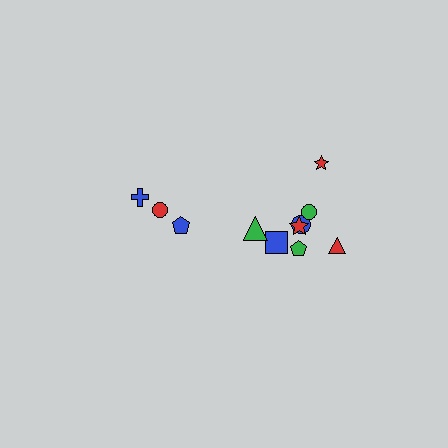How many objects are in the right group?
There are 8 objects.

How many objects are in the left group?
There are 3 objects.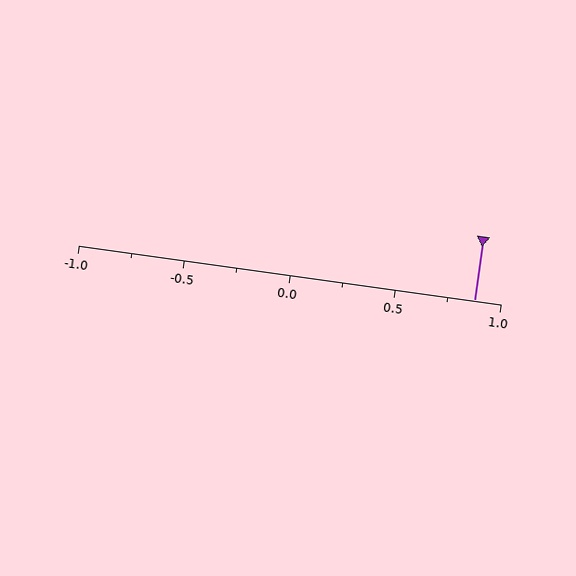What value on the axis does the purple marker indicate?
The marker indicates approximately 0.88.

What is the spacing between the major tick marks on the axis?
The major ticks are spaced 0.5 apart.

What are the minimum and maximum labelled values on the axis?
The axis runs from -1.0 to 1.0.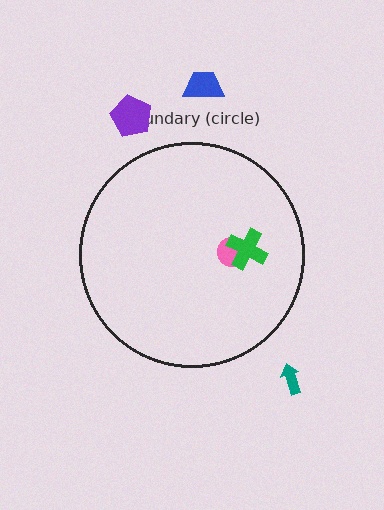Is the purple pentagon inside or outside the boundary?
Outside.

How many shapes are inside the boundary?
2 inside, 3 outside.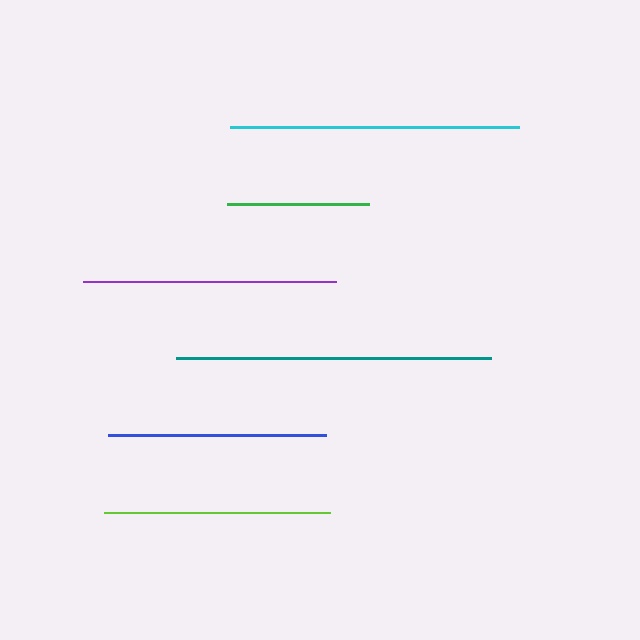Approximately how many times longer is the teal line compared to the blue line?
The teal line is approximately 1.4 times the length of the blue line.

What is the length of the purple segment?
The purple segment is approximately 253 pixels long.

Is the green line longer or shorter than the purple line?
The purple line is longer than the green line.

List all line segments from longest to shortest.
From longest to shortest: teal, cyan, purple, lime, blue, green.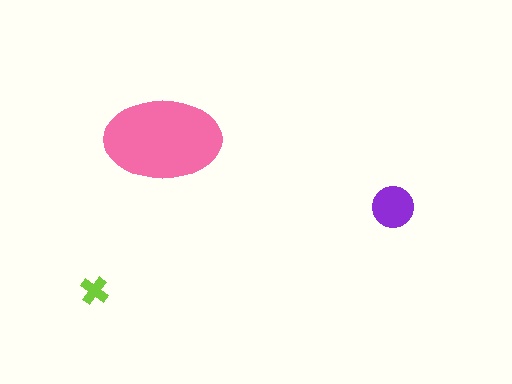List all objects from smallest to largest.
The lime cross, the purple circle, the pink ellipse.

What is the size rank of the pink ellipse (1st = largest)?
1st.